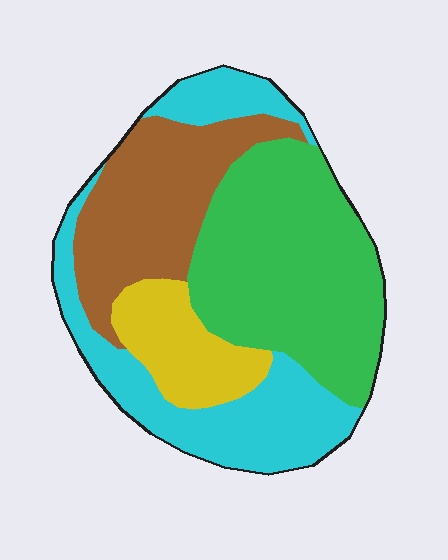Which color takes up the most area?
Green, at roughly 35%.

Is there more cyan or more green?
Green.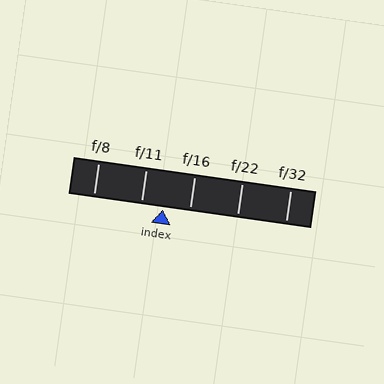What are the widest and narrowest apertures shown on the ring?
The widest aperture shown is f/8 and the narrowest is f/32.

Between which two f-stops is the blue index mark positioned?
The index mark is between f/11 and f/16.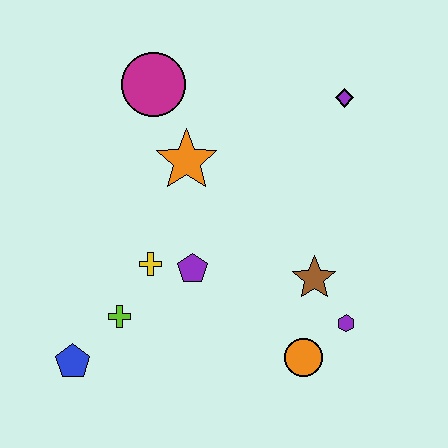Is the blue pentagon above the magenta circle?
No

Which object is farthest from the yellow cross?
The purple diamond is farthest from the yellow cross.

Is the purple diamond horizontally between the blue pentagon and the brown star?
No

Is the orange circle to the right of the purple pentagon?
Yes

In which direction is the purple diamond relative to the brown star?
The purple diamond is above the brown star.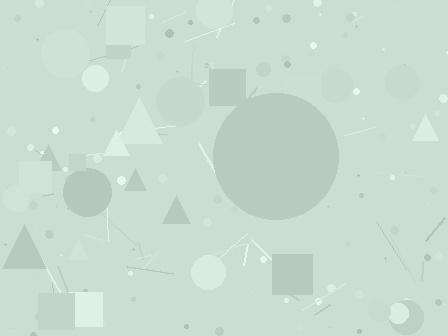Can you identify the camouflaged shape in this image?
The camouflaged shape is a circle.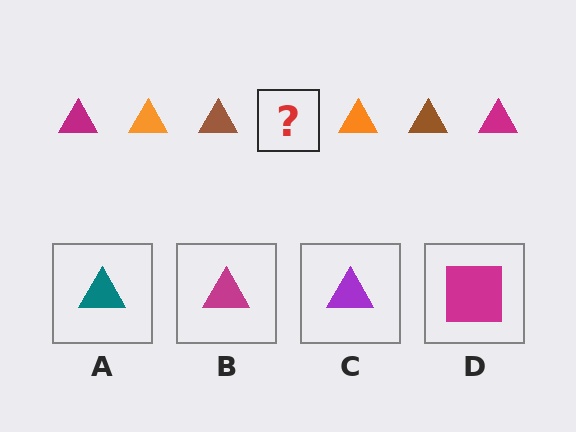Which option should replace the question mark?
Option B.